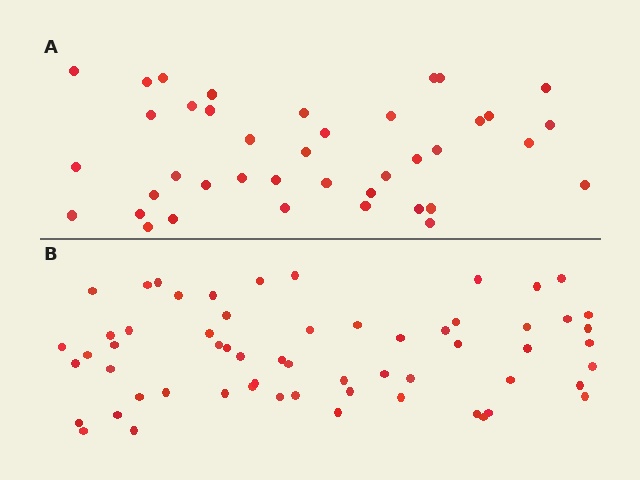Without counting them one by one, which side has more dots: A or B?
Region B (the bottom region) has more dots.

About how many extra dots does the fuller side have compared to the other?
Region B has approximately 20 more dots than region A.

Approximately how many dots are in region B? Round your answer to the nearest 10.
About 60 dots.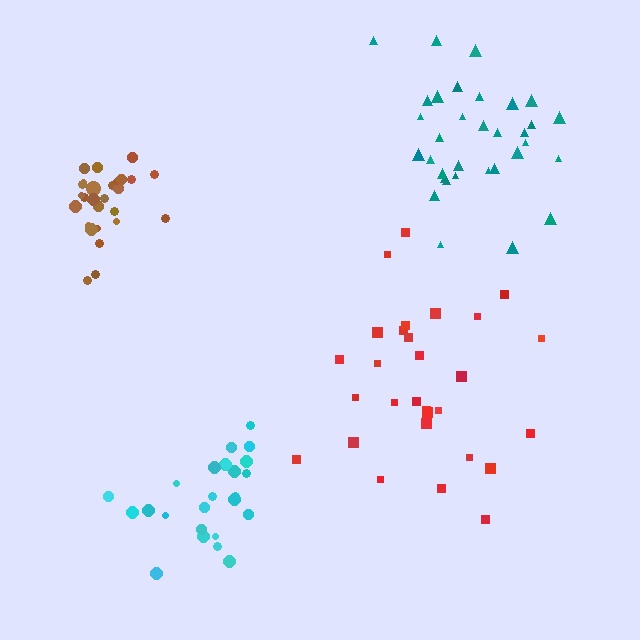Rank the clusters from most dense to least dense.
brown, cyan, teal, red.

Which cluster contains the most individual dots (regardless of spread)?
Teal (33).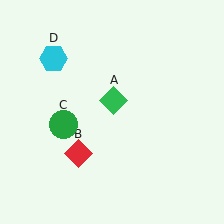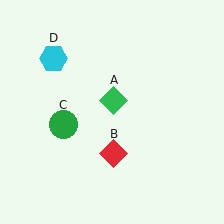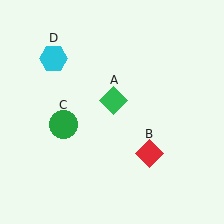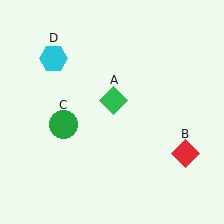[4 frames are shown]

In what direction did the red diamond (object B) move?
The red diamond (object B) moved right.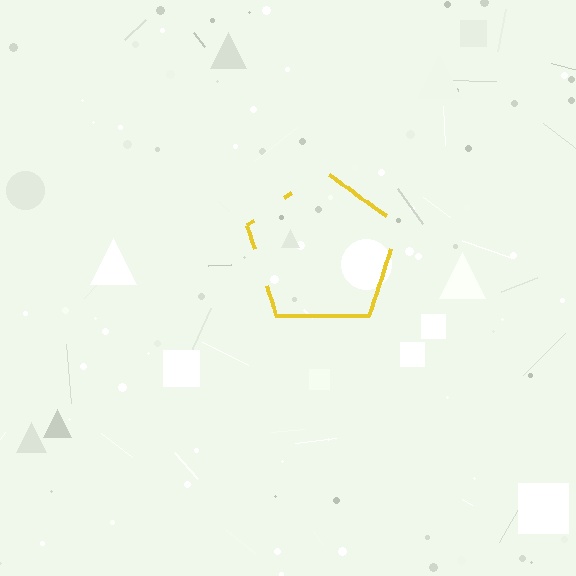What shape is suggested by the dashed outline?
The dashed outline suggests a pentagon.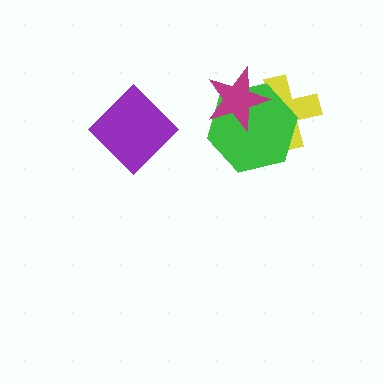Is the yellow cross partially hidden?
Yes, it is partially covered by another shape.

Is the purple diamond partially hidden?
No, no other shape covers it.